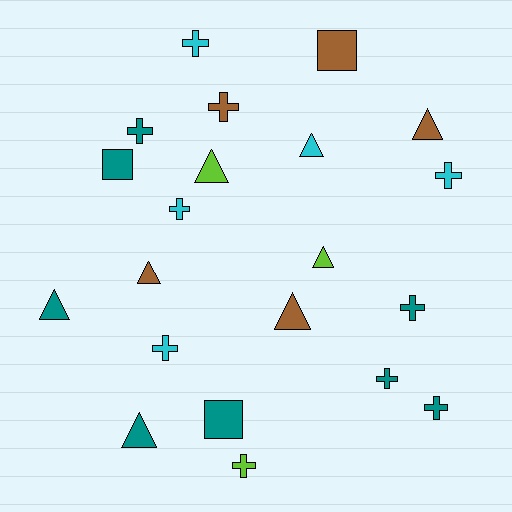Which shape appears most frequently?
Cross, with 10 objects.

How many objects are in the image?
There are 21 objects.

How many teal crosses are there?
There are 4 teal crosses.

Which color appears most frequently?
Teal, with 8 objects.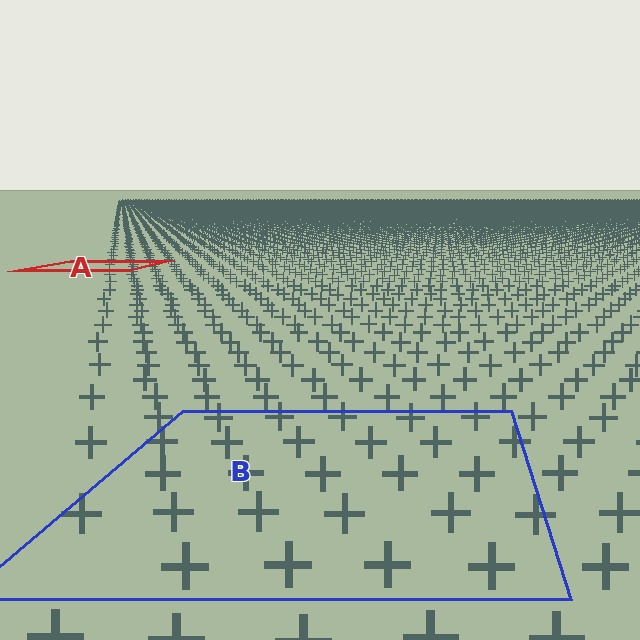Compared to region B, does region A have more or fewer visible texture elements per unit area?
Region A has more texture elements per unit area — they are packed more densely because it is farther away.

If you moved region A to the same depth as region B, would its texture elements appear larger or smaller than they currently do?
They would appear larger. At a closer depth, the same texture elements are projected at a bigger on-screen size.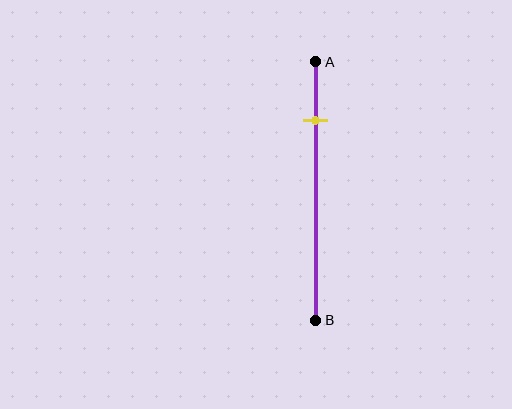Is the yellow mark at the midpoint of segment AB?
No, the mark is at about 25% from A, not at the 50% midpoint.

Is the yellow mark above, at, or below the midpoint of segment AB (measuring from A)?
The yellow mark is above the midpoint of segment AB.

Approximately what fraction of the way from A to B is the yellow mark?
The yellow mark is approximately 25% of the way from A to B.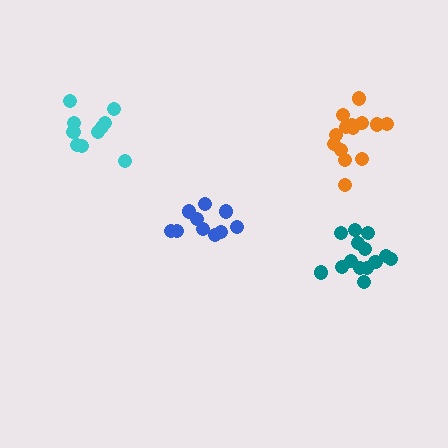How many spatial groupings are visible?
There are 4 spatial groupings.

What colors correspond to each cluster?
The clusters are colored: teal, cyan, blue, orange.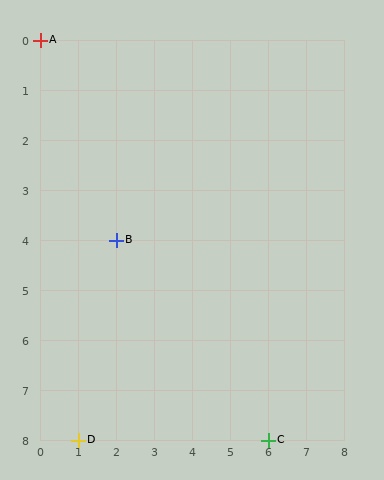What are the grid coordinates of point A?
Point A is at grid coordinates (0, 0).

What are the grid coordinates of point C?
Point C is at grid coordinates (6, 8).